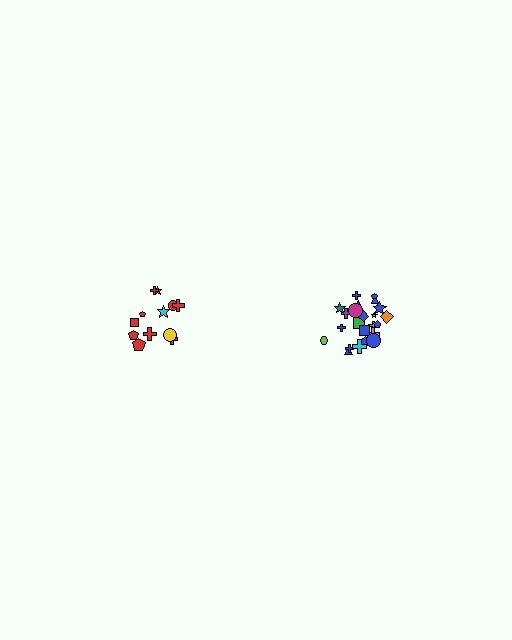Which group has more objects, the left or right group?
The right group.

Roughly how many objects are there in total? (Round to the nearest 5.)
Roughly 35 objects in total.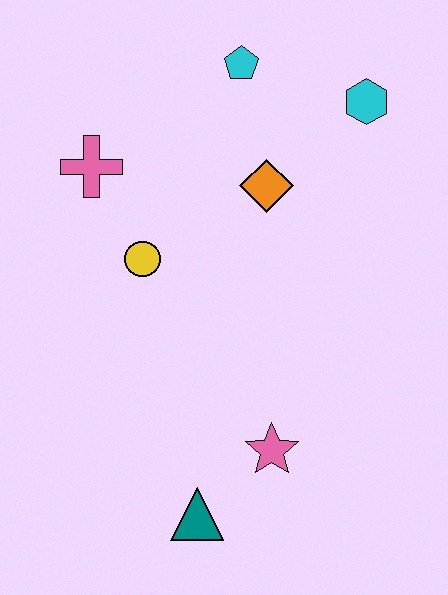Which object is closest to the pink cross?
The yellow circle is closest to the pink cross.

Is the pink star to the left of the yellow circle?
No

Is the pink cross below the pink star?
No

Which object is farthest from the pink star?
The cyan pentagon is farthest from the pink star.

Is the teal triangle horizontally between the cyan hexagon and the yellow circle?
Yes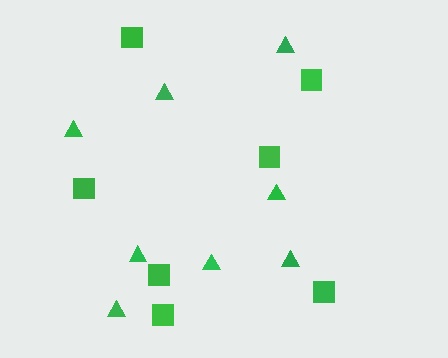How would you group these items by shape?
There are 2 groups: one group of squares (7) and one group of triangles (8).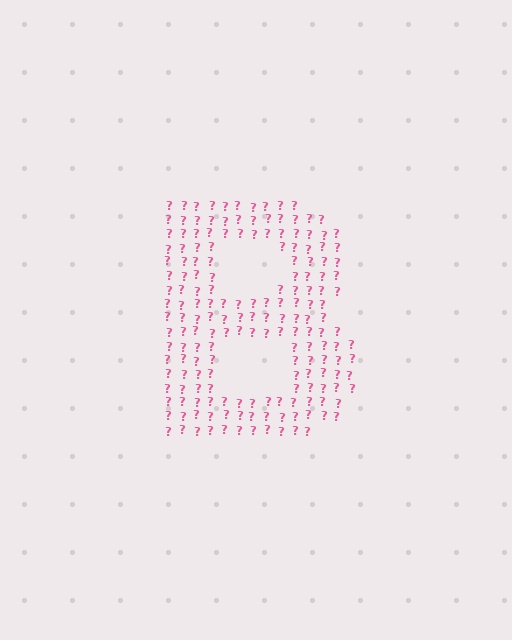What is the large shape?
The large shape is the letter B.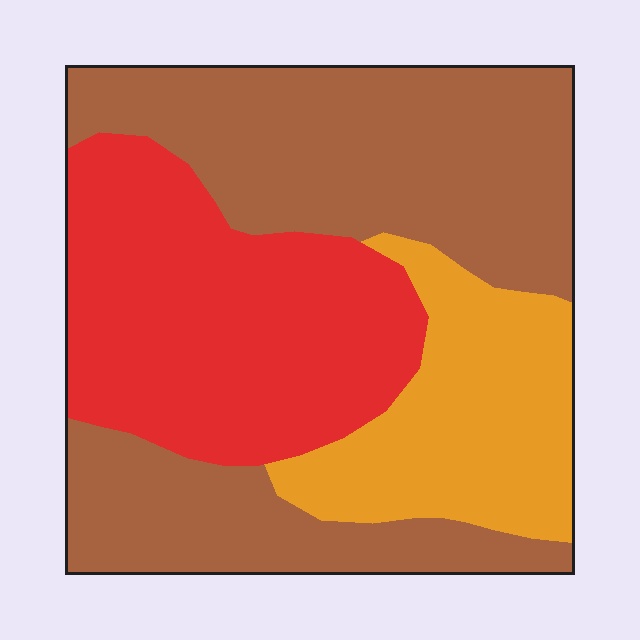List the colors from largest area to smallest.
From largest to smallest: brown, red, orange.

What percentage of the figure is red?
Red takes up between a sixth and a third of the figure.